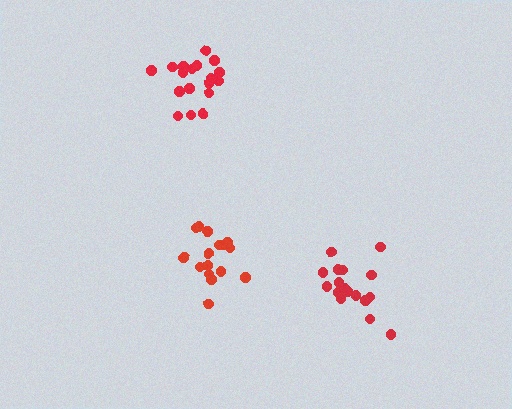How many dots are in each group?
Group 1: 18 dots, Group 2: 16 dots, Group 3: 17 dots (51 total).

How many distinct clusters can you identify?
There are 3 distinct clusters.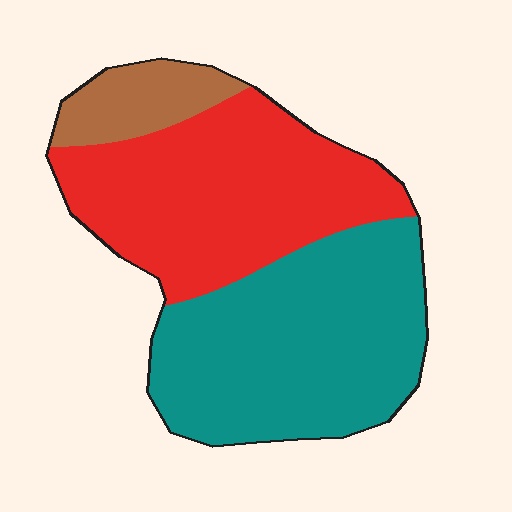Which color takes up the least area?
Brown, at roughly 10%.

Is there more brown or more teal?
Teal.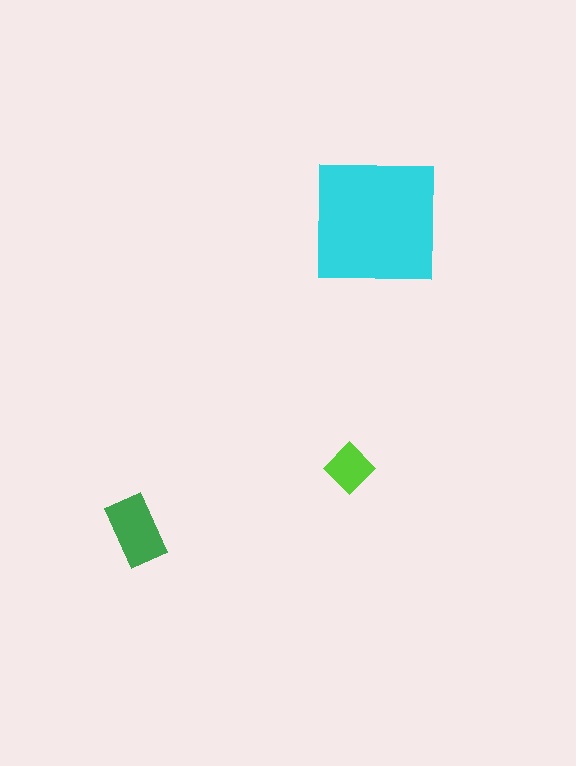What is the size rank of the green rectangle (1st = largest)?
2nd.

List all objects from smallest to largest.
The lime diamond, the green rectangle, the cyan square.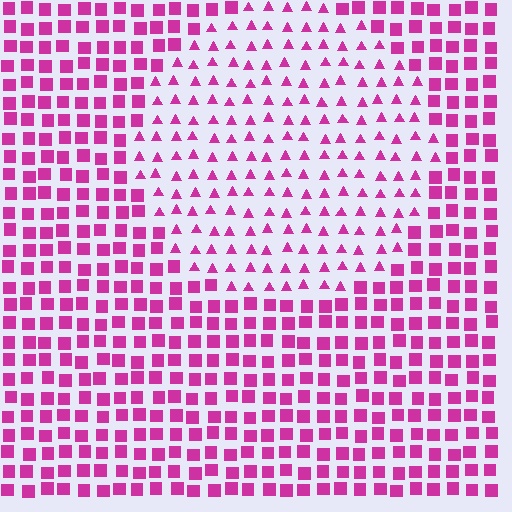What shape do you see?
I see a circle.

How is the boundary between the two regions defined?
The boundary is defined by a change in element shape: triangles inside vs. squares outside. All elements share the same color and spacing.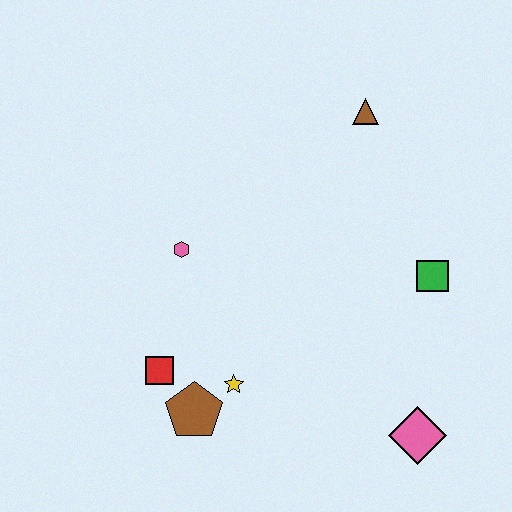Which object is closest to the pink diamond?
The green square is closest to the pink diamond.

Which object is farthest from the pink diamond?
The brown triangle is farthest from the pink diamond.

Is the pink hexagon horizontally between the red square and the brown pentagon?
Yes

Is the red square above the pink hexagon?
No